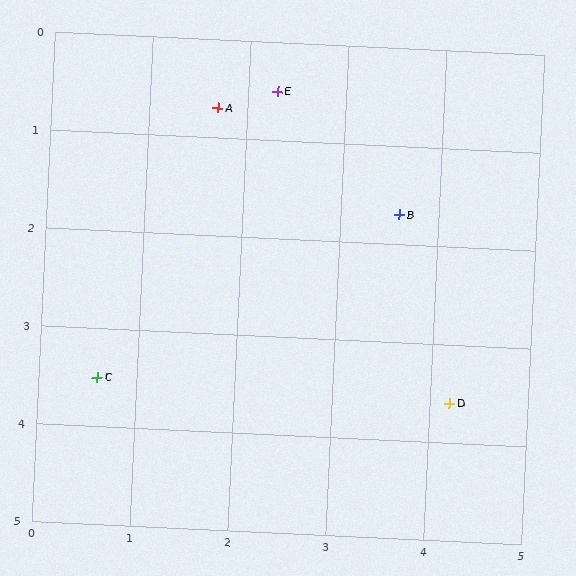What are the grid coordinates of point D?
Point D is at approximately (4.2, 3.6).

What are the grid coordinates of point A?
Point A is at approximately (1.7, 0.7).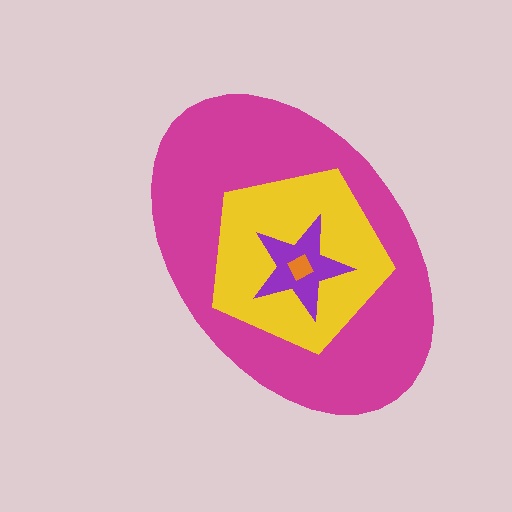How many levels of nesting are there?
4.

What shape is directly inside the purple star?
The orange diamond.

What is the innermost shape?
The orange diamond.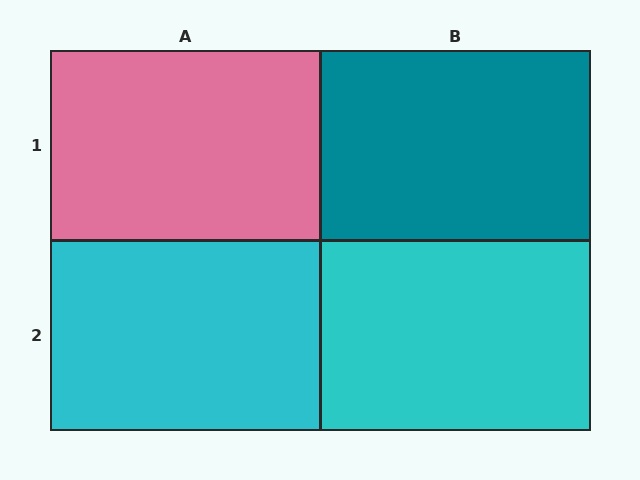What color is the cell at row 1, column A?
Pink.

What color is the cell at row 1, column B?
Teal.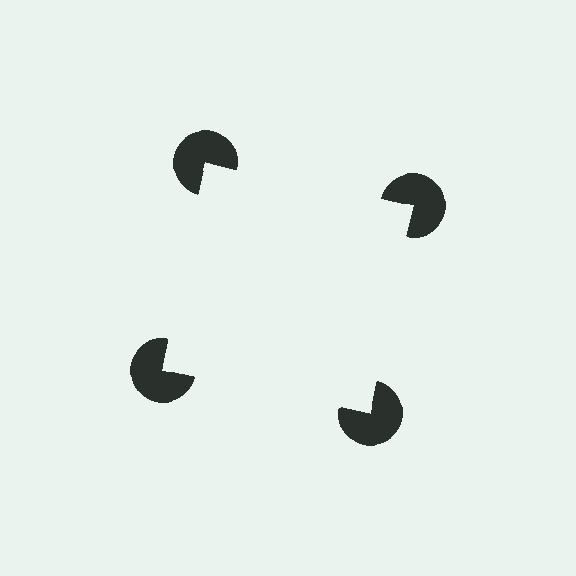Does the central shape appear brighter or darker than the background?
It typically appears slightly brighter than the background, even though no actual brightness change is drawn.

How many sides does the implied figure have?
4 sides.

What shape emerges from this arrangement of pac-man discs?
An illusory square — its edges are inferred from the aligned wedge cuts in the pac-man discs, not physically drawn.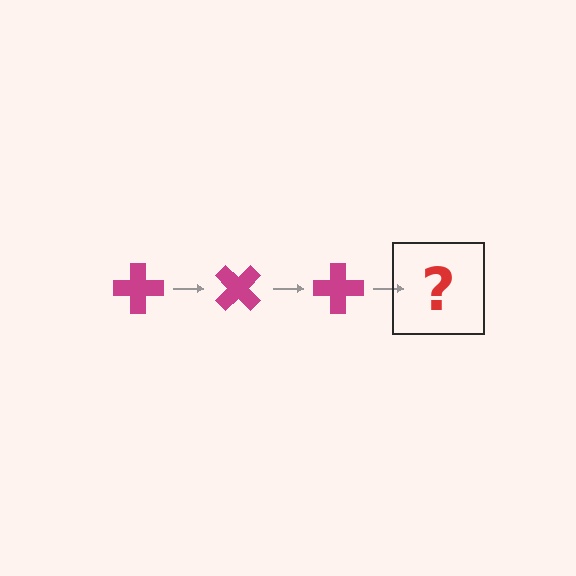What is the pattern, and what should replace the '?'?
The pattern is that the cross rotates 45 degrees each step. The '?' should be a magenta cross rotated 135 degrees.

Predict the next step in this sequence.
The next step is a magenta cross rotated 135 degrees.